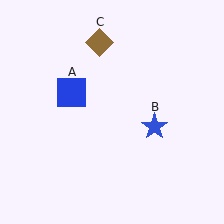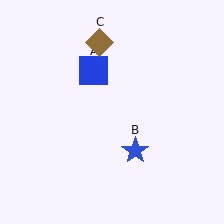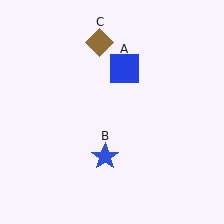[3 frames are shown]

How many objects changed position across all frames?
2 objects changed position: blue square (object A), blue star (object B).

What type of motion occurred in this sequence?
The blue square (object A), blue star (object B) rotated clockwise around the center of the scene.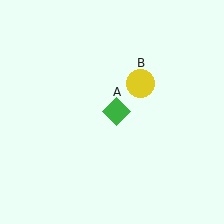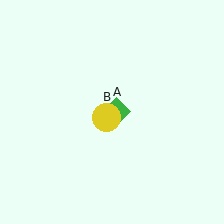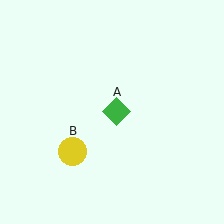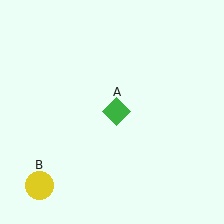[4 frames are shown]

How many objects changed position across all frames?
1 object changed position: yellow circle (object B).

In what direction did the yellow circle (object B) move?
The yellow circle (object B) moved down and to the left.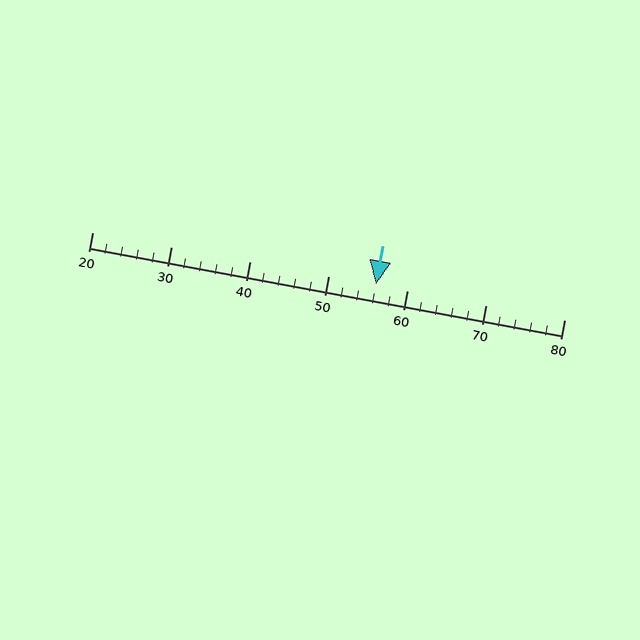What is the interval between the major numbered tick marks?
The major tick marks are spaced 10 units apart.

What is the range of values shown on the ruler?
The ruler shows values from 20 to 80.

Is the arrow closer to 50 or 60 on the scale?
The arrow is closer to 60.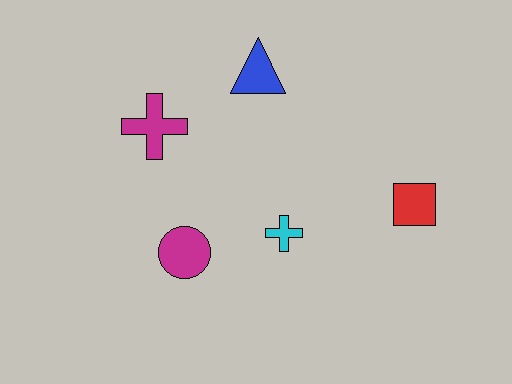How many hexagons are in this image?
There are no hexagons.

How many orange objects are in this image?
There are no orange objects.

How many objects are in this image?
There are 5 objects.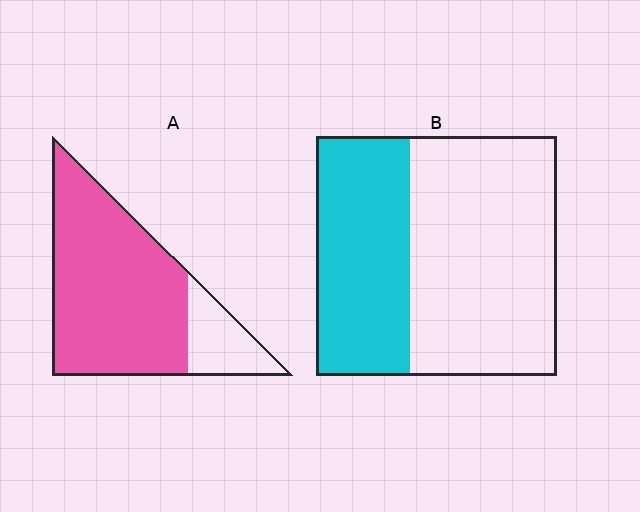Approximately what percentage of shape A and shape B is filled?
A is approximately 80% and B is approximately 40%.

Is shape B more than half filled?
No.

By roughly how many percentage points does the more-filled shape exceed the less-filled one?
By roughly 40 percentage points (A over B).